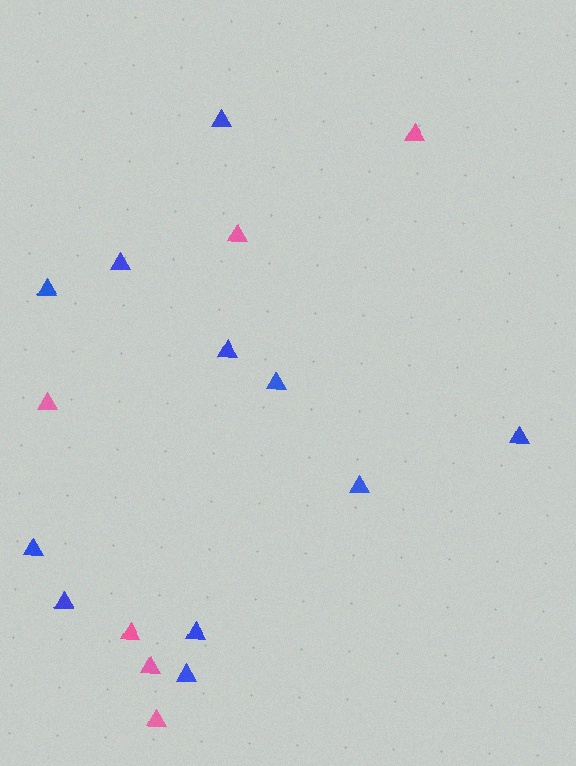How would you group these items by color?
There are 2 groups: one group of blue triangles (11) and one group of pink triangles (6).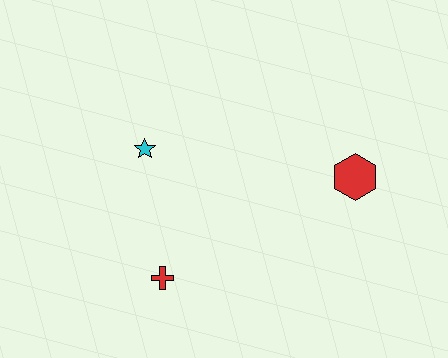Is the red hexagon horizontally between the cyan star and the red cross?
No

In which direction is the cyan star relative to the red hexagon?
The cyan star is to the left of the red hexagon.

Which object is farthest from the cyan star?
The red hexagon is farthest from the cyan star.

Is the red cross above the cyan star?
No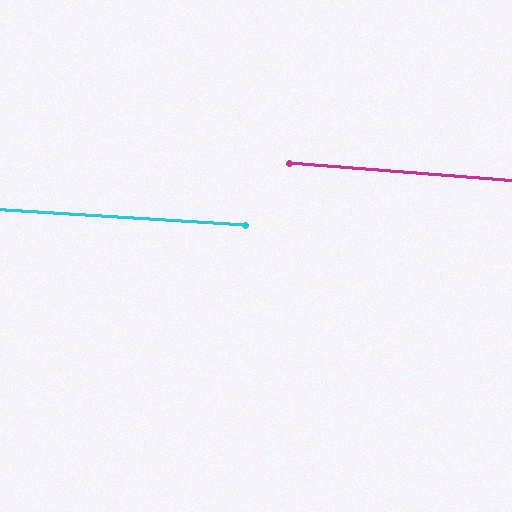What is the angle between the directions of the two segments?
Approximately 1 degree.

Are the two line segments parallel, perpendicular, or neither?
Parallel — their directions differ by only 0.9°.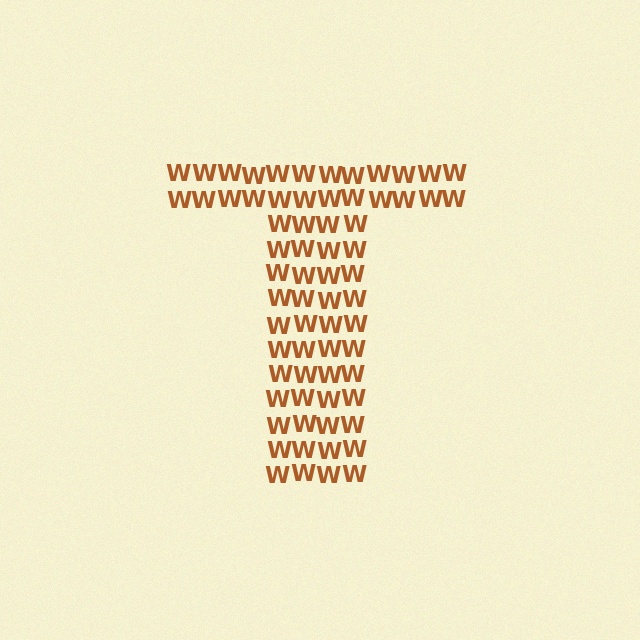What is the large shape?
The large shape is the letter T.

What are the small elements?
The small elements are letter W's.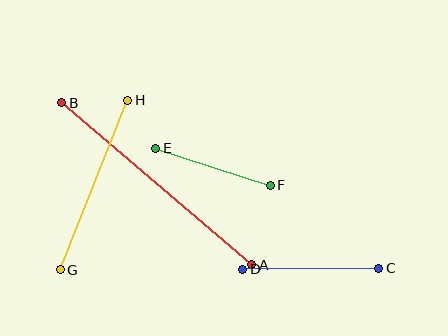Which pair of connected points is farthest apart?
Points A and B are farthest apart.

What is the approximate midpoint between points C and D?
The midpoint is at approximately (311, 269) pixels.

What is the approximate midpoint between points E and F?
The midpoint is at approximately (213, 167) pixels.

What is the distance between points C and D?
The distance is approximately 136 pixels.